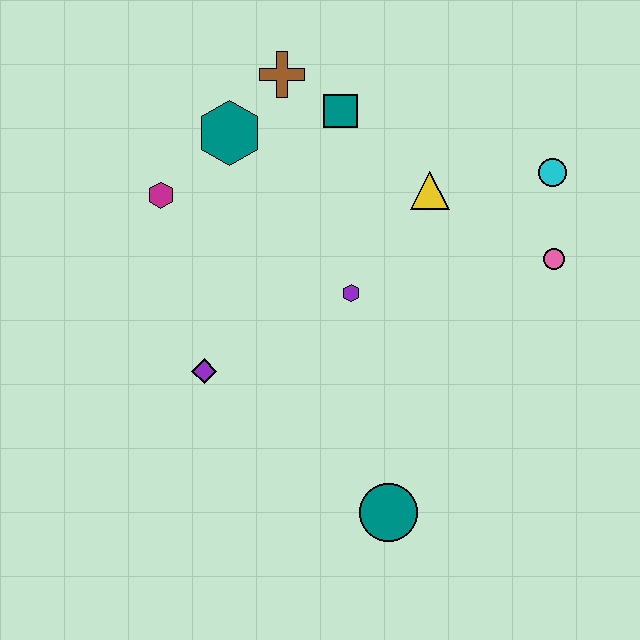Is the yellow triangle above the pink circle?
Yes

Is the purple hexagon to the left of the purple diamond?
No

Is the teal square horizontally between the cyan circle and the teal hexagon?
Yes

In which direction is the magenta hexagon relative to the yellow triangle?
The magenta hexagon is to the left of the yellow triangle.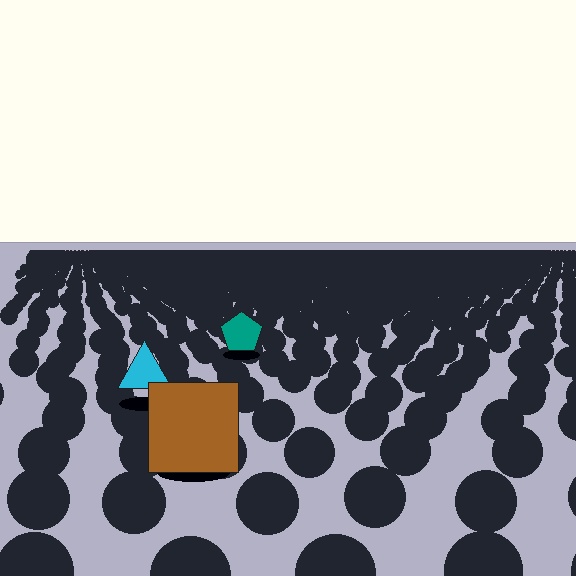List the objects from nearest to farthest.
From nearest to farthest: the brown square, the cyan triangle, the teal pentagon.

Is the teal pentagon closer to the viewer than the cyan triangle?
No. The cyan triangle is closer — you can tell from the texture gradient: the ground texture is coarser near it.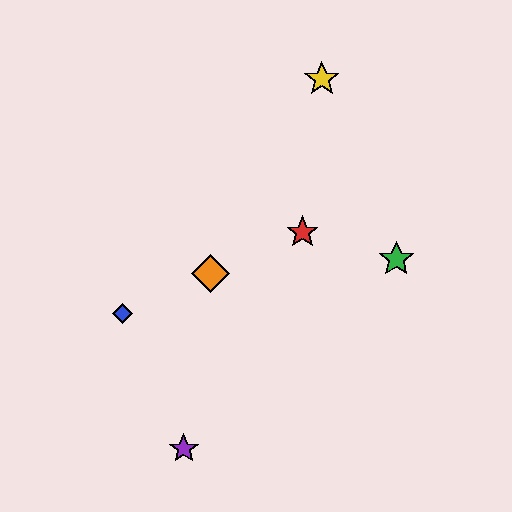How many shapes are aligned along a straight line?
3 shapes (the red star, the blue diamond, the orange diamond) are aligned along a straight line.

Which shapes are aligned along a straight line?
The red star, the blue diamond, the orange diamond are aligned along a straight line.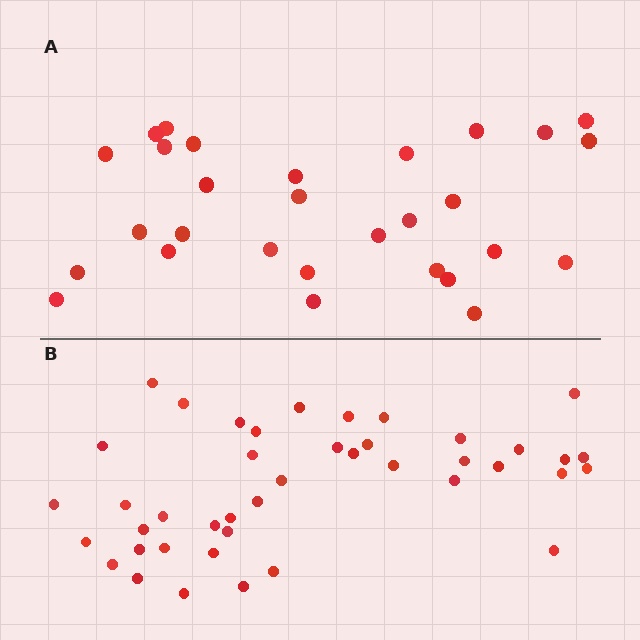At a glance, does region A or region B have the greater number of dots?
Region B (the bottom region) has more dots.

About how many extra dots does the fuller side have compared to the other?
Region B has approximately 15 more dots than region A.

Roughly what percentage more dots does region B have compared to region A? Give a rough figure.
About 45% more.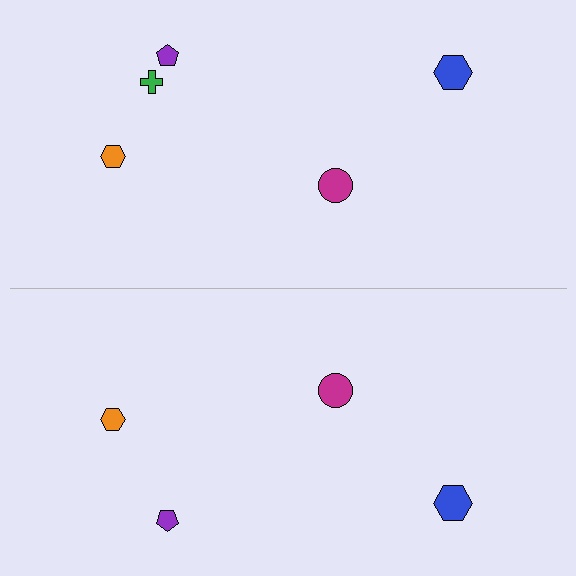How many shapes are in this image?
There are 9 shapes in this image.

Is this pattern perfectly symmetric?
No, the pattern is not perfectly symmetric. A green cross is missing from the bottom side.